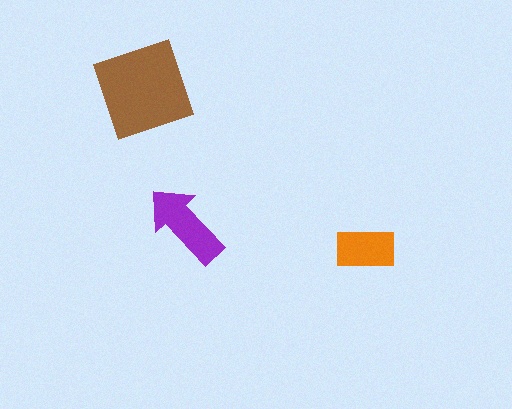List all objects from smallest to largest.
The orange rectangle, the purple arrow, the brown square.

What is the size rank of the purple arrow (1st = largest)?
2nd.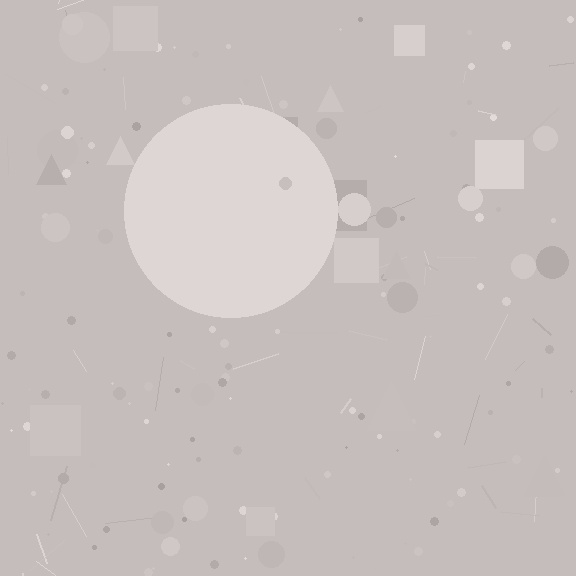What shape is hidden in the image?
A circle is hidden in the image.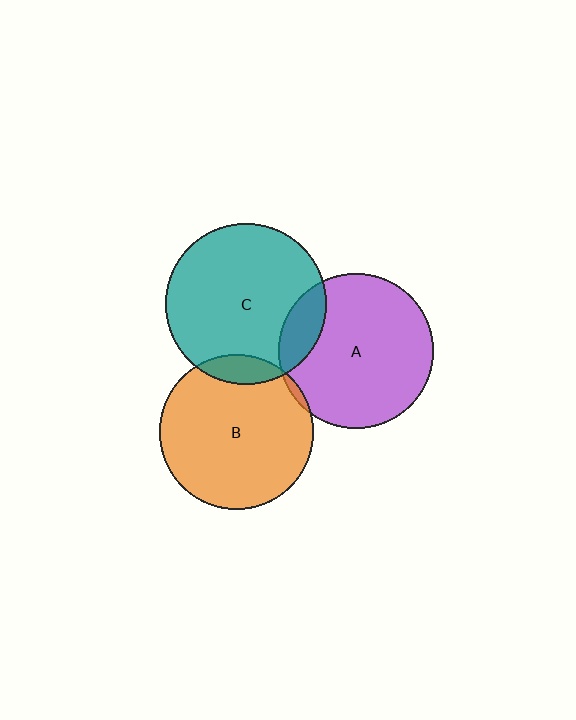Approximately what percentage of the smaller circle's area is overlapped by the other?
Approximately 5%.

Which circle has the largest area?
Circle C (teal).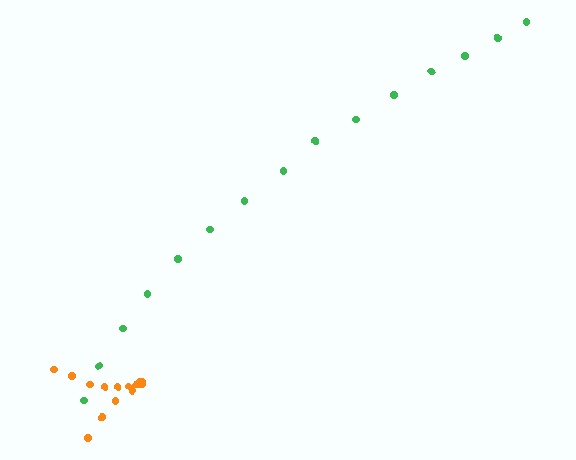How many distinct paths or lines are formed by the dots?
There are 2 distinct paths.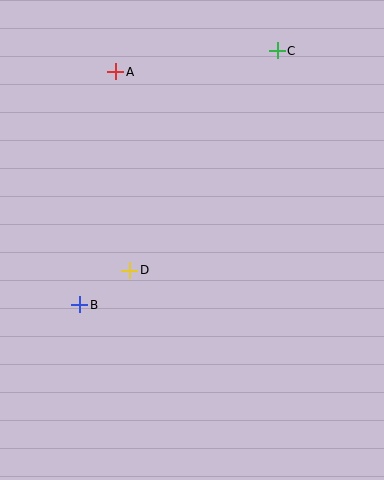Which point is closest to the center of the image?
Point D at (130, 270) is closest to the center.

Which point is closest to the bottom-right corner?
Point D is closest to the bottom-right corner.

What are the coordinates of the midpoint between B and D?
The midpoint between B and D is at (105, 288).